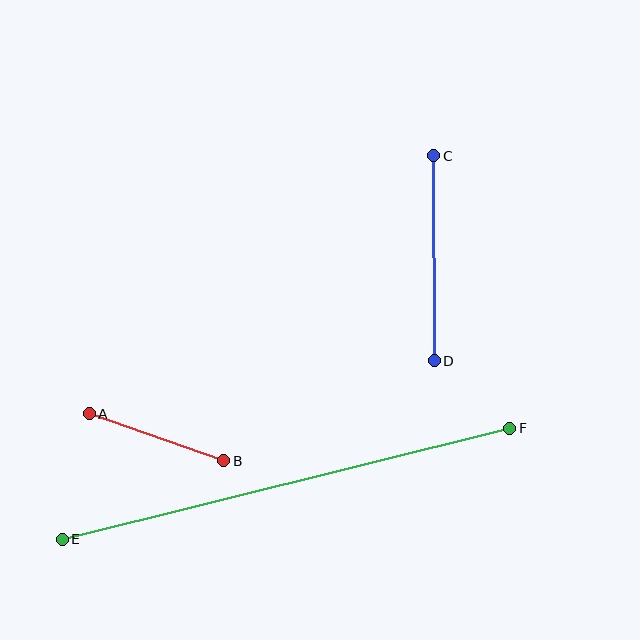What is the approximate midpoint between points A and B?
The midpoint is at approximately (156, 437) pixels.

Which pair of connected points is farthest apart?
Points E and F are farthest apart.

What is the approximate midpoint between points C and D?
The midpoint is at approximately (434, 258) pixels.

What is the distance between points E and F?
The distance is approximately 461 pixels.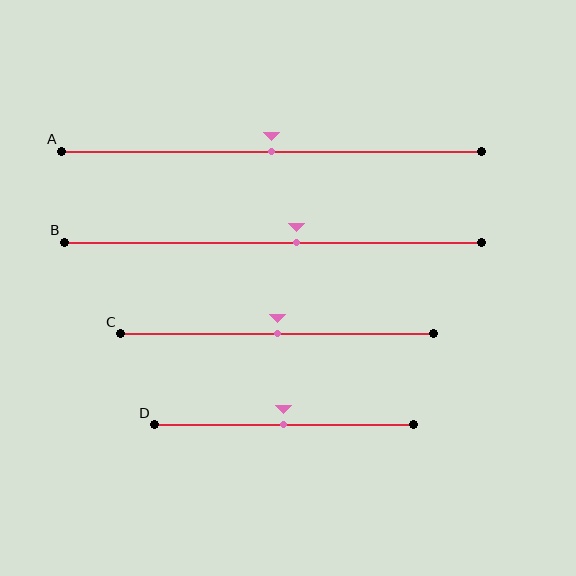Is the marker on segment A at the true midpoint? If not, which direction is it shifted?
Yes, the marker on segment A is at the true midpoint.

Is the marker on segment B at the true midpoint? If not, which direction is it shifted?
No, the marker on segment B is shifted to the right by about 6% of the segment length.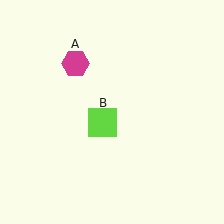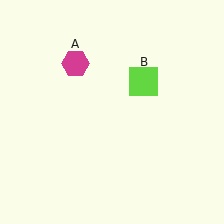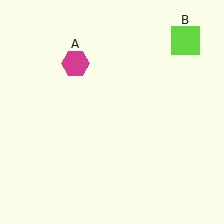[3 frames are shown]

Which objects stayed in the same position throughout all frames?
Magenta hexagon (object A) remained stationary.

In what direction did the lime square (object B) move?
The lime square (object B) moved up and to the right.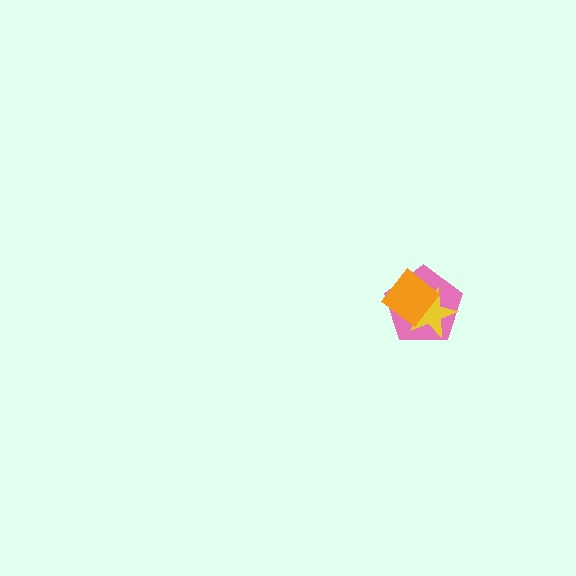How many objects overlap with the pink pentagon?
2 objects overlap with the pink pentagon.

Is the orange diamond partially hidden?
No, no other shape covers it.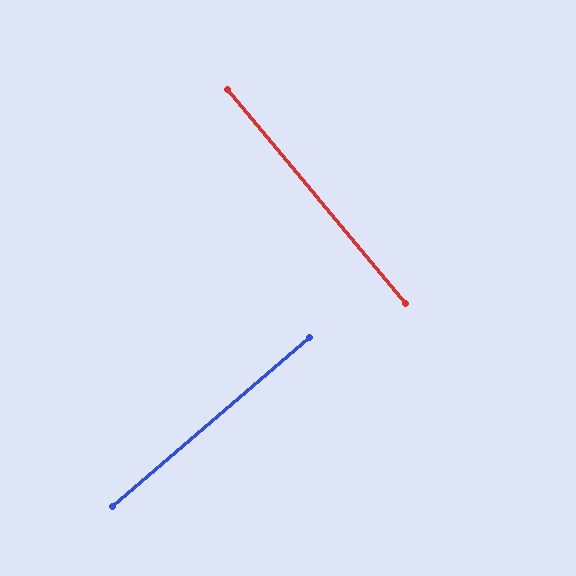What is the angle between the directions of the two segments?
Approximately 89 degrees.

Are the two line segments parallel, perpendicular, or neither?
Perpendicular — they meet at approximately 89°.